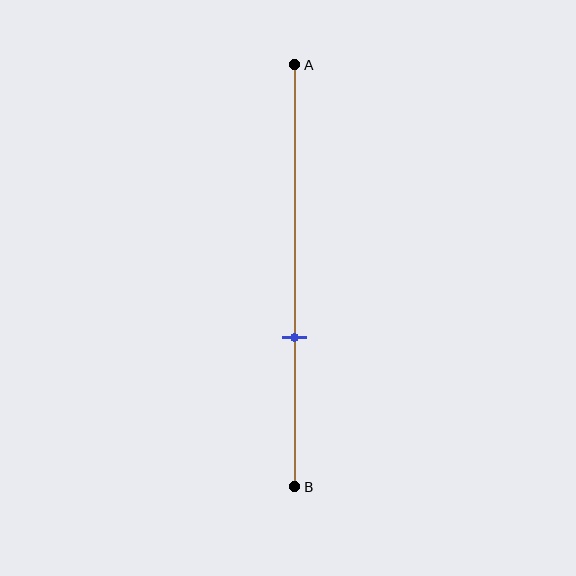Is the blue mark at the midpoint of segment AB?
No, the mark is at about 65% from A, not at the 50% midpoint.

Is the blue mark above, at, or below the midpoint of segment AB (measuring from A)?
The blue mark is below the midpoint of segment AB.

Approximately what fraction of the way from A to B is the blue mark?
The blue mark is approximately 65% of the way from A to B.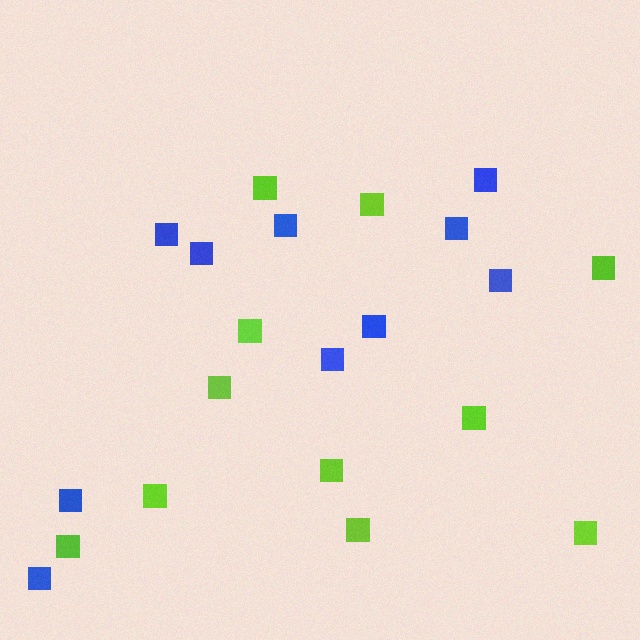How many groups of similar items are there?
There are 2 groups: one group of blue squares (10) and one group of lime squares (11).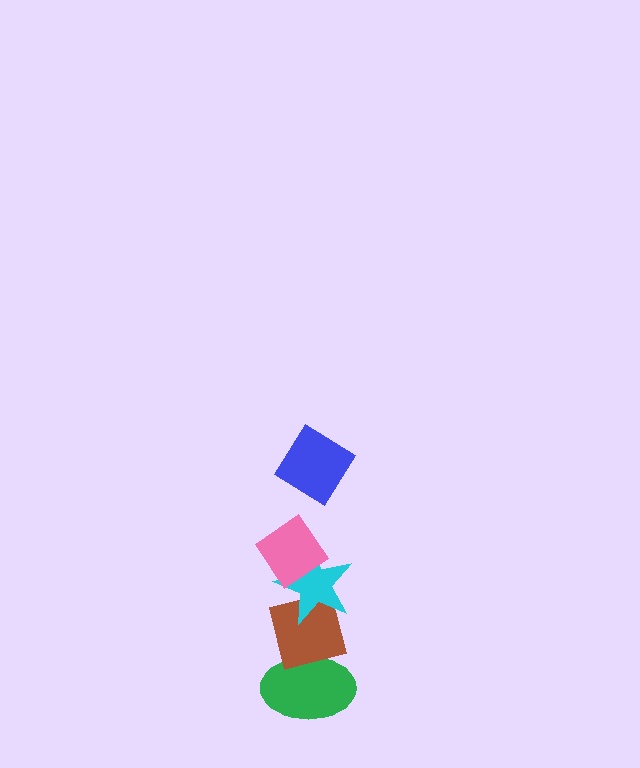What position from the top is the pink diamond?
The pink diamond is 2nd from the top.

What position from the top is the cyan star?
The cyan star is 3rd from the top.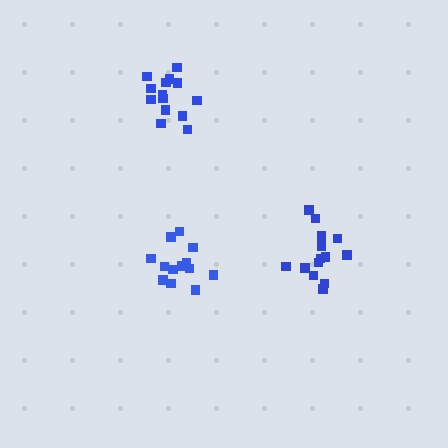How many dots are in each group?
Group 1: 14 dots, Group 2: 13 dots, Group 3: 14 dots (41 total).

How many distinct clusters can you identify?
There are 3 distinct clusters.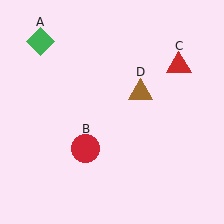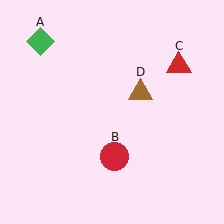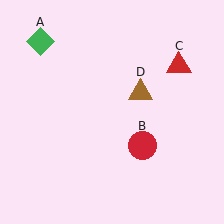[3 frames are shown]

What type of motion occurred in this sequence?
The red circle (object B) rotated counterclockwise around the center of the scene.